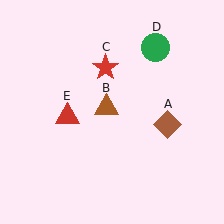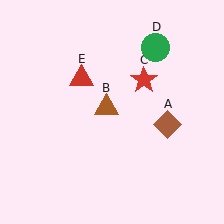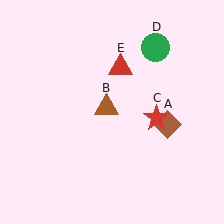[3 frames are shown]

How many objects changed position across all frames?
2 objects changed position: red star (object C), red triangle (object E).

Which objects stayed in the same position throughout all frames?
Brown diamond (object A) and brown triangle (object B) and green circle (object D) remained stationary.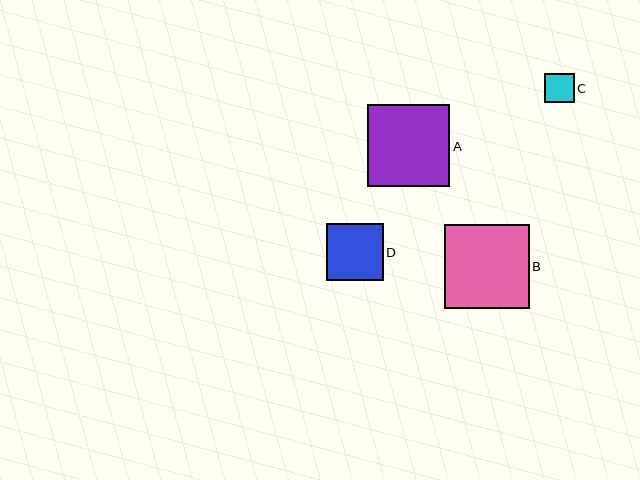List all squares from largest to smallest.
From largest to smallest: B, A, D, C.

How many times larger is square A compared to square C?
Square A is approximately 2.8 times the size of square C.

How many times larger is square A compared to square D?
Square A is approximately 1.5 times the size of square D.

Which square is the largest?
Square B is the largest with a size of approximately 85 pixels.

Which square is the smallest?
Square C is the smallest with a size of approximately 29 pixels.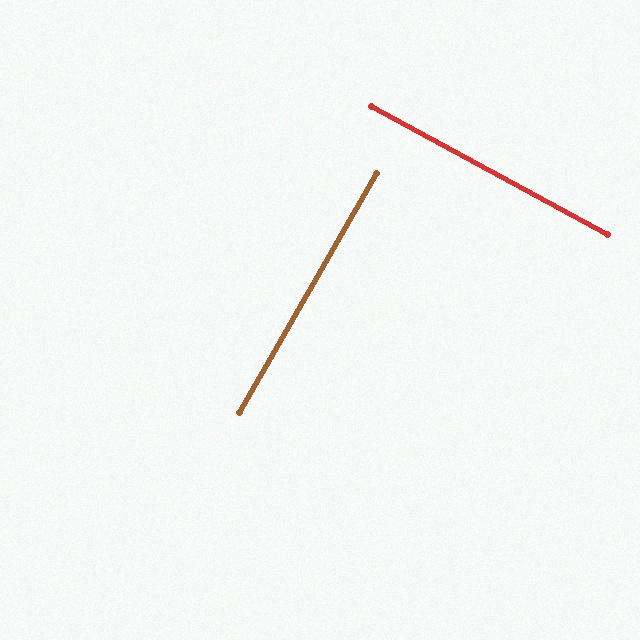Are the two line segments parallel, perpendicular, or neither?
Perpendicular — they meet at approximately 89°.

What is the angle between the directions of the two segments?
Approximately 89 degrees.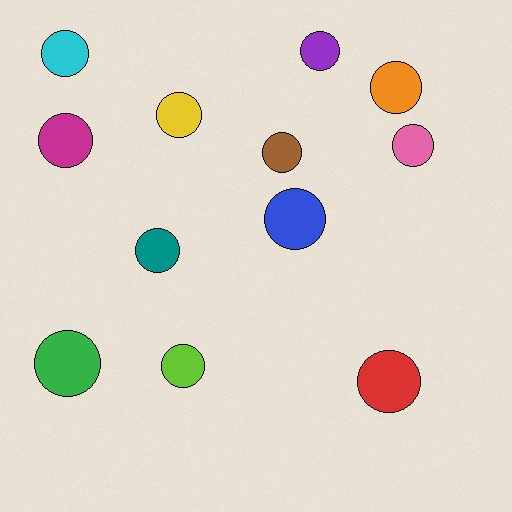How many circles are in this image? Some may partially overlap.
There are 12 circles.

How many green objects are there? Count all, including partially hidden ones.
There is 1 green object.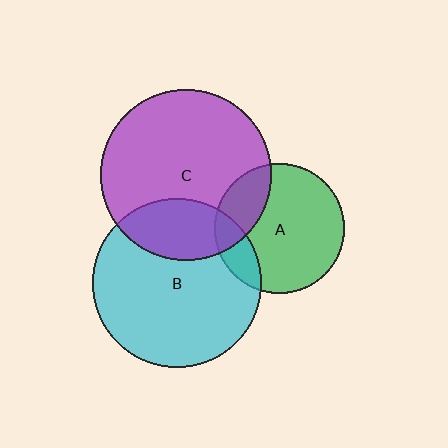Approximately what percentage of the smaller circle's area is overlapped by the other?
Approximately 25%.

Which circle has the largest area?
Circle C (purple).